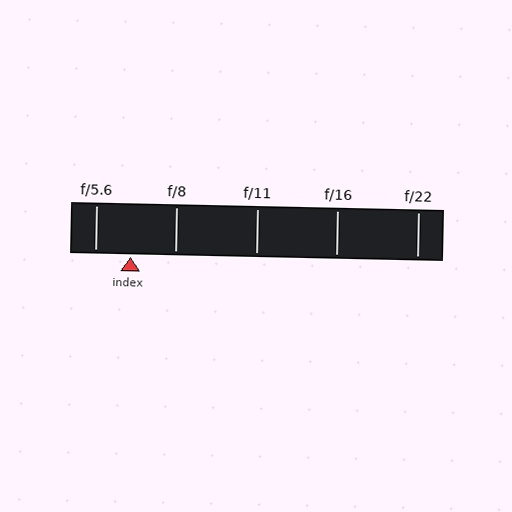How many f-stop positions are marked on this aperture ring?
There are 5 f-stop positions marked.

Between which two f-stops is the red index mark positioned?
The index mark is between f/5.6 and f/8.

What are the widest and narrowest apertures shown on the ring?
The widest aperture shown is f/5.6 and the narrowest is f/22.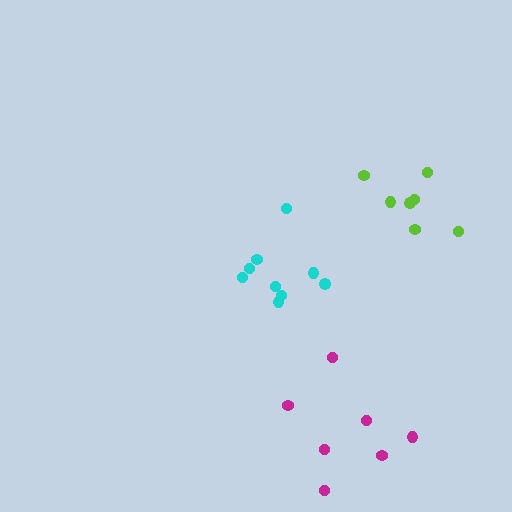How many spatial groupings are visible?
There are 3 spatial groupings.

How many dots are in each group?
Group 1: 9 dots, Group 2: 7 dots, Group 3: 7 dots (23 total).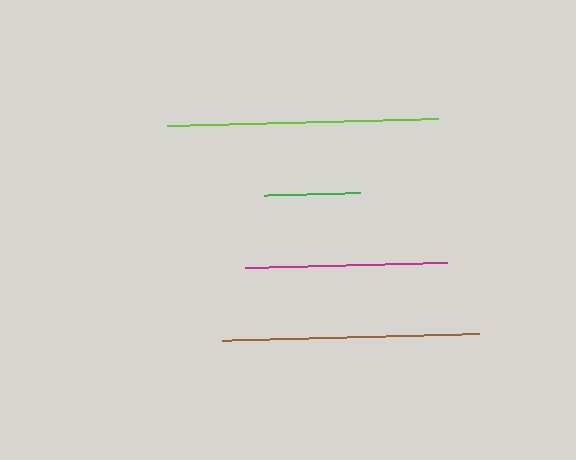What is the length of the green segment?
The green segment is approximately 95 pixels long.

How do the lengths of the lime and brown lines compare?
The lime and brown lines are approximately the same length.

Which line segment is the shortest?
The green line is the shortest at approximately 95 pixels.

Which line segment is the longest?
The lime line is the longest at approximately 271 pixels.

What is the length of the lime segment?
The lime segment is approximately 271 pixels long.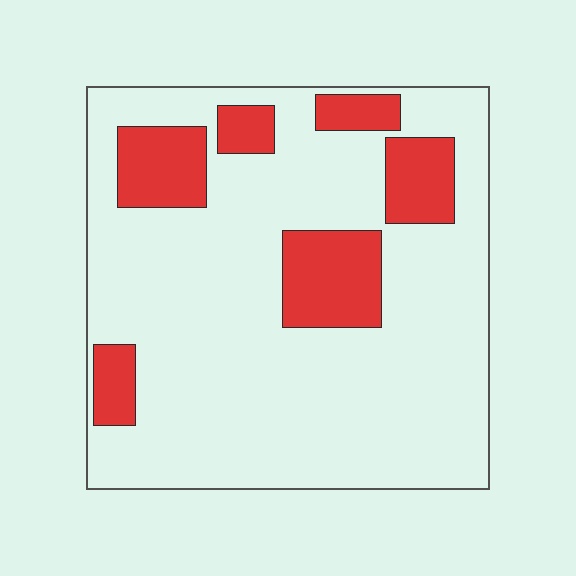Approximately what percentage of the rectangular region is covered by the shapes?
Approximately 20%.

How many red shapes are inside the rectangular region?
6.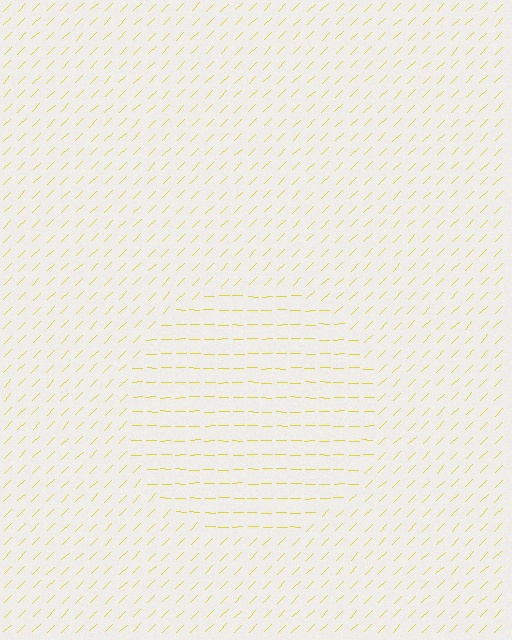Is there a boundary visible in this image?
Yes, there is a texture boundary formed by a change in line orientation.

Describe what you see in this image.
The image is filled with small yellow line segments. A circle region in the image has lines oriented differently from the surrounding lines, creating a visible texture boundary.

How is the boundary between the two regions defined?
The boundary is defined purely by a change in line orientation (approximately 45 degrees difference). All lines are the same color and thickness.